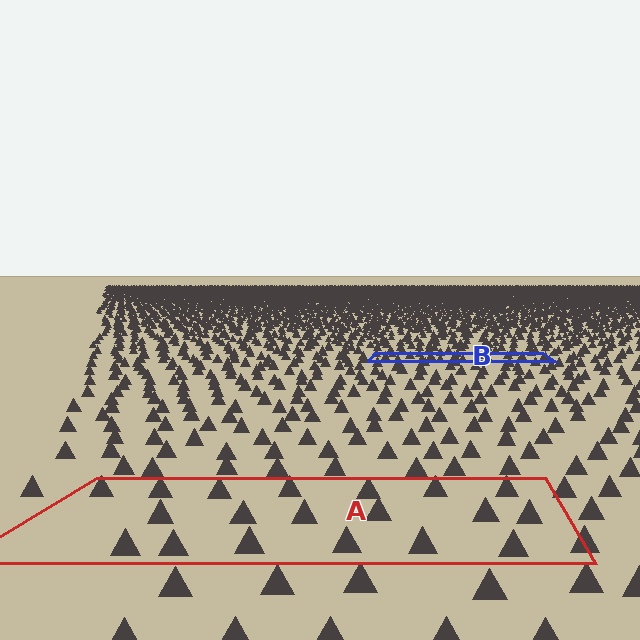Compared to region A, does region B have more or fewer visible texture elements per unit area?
Region B has more texture elements per unit area — they are packed more densely because it is farther away.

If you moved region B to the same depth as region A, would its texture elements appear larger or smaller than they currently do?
They would appear larger. At a closer depth, the same texture elements are projected at a bigger on-screen size.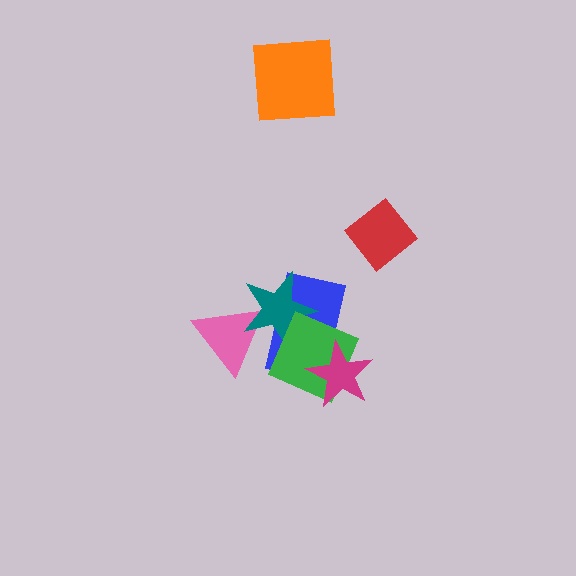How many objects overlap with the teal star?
3 objects overlap with the teal star.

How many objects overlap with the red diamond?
0 objects overlap with the red diamond.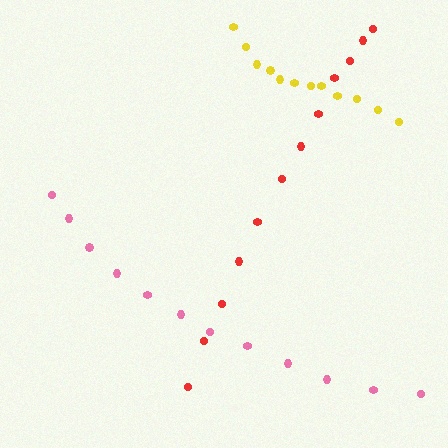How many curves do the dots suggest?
There are 3 distinct paths.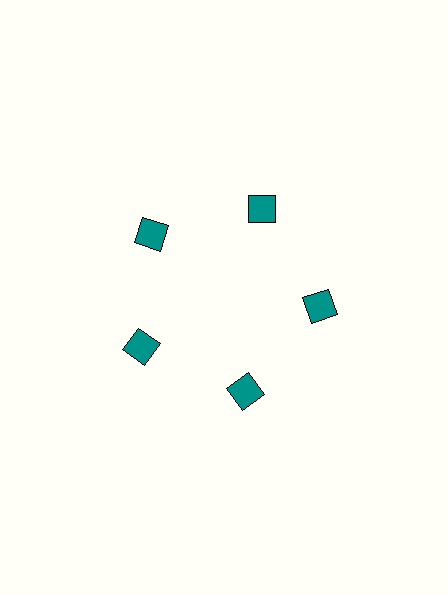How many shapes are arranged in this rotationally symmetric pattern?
There are 5 shapes, arranged in 5 groups of 1.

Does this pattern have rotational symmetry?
Yes, this pattern has 5-fold rotational symmetry. It looks the same after rotating 72 degrees around the center.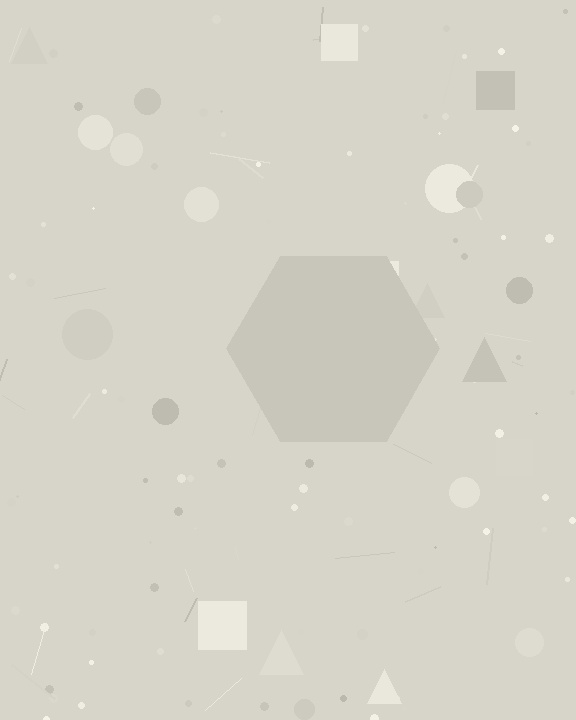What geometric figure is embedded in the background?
A hexagon is embedded in the background.